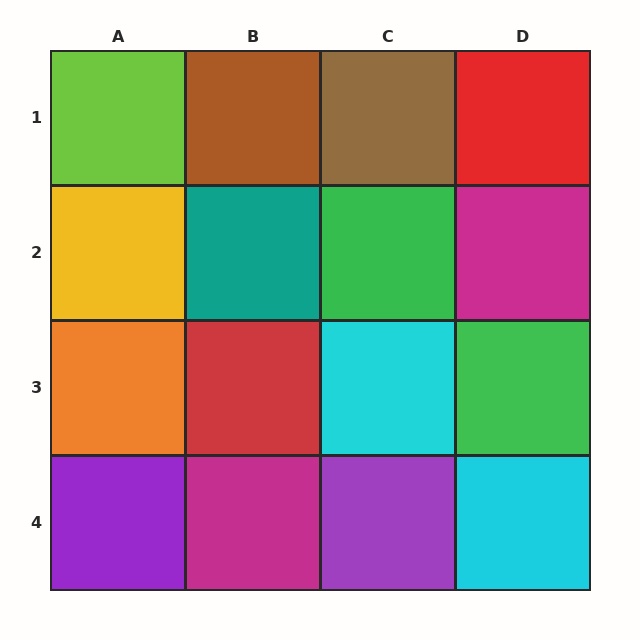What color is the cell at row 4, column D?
Cyan.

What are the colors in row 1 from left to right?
Lime, brown, brown, red.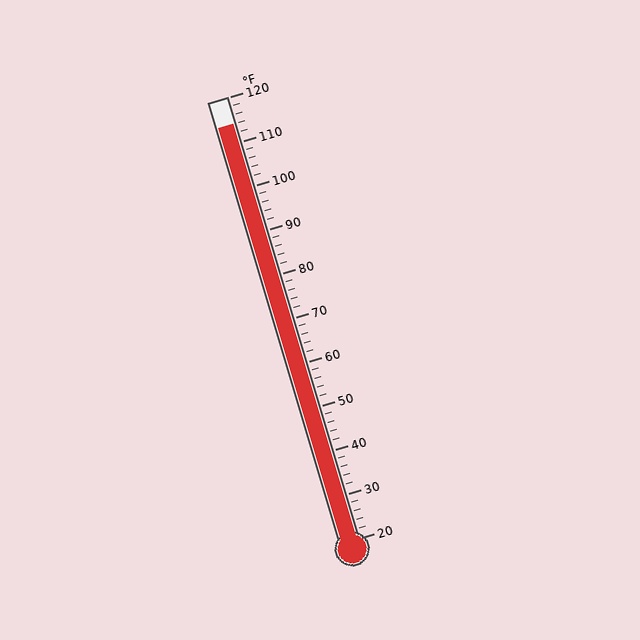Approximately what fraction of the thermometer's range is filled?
The thermometer is filled to approximately 95% of its range.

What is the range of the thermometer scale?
The thermometer scale ranges from 20°F to 120°F.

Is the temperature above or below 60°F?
The temperature is above 60°F.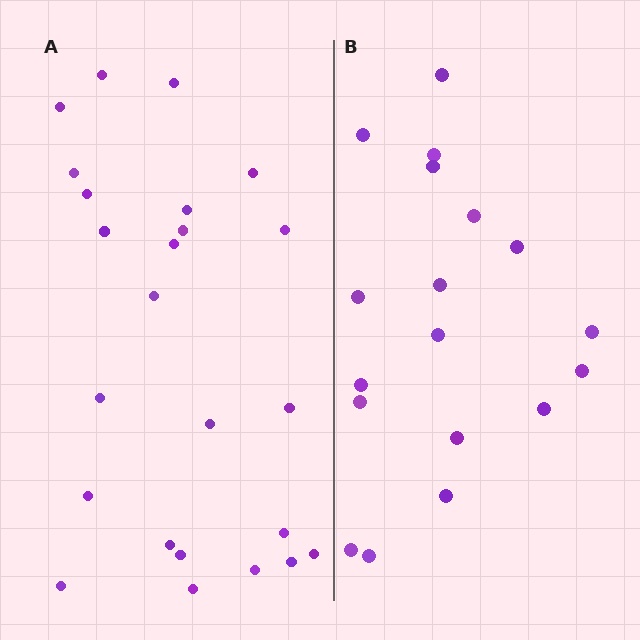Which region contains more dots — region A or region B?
Region A (the left region) has more dots.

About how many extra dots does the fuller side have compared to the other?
Region A has about 6 more dots than region B.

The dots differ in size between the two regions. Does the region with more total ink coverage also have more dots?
No. Region B has more total ink coverage because its dots are larger, but region A actually contains more individual dots. Total area can be misleading — the number of items is what matters here.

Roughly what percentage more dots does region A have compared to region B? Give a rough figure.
About 35% more.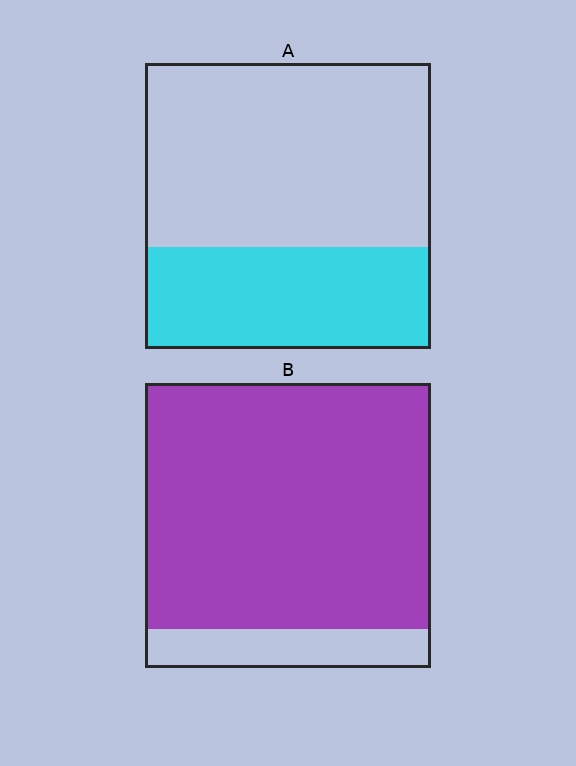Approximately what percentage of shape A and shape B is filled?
A is approximately 35% and B is approximately 85%.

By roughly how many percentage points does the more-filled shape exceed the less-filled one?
By roughly 50 percentage points (B over A).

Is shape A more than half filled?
No.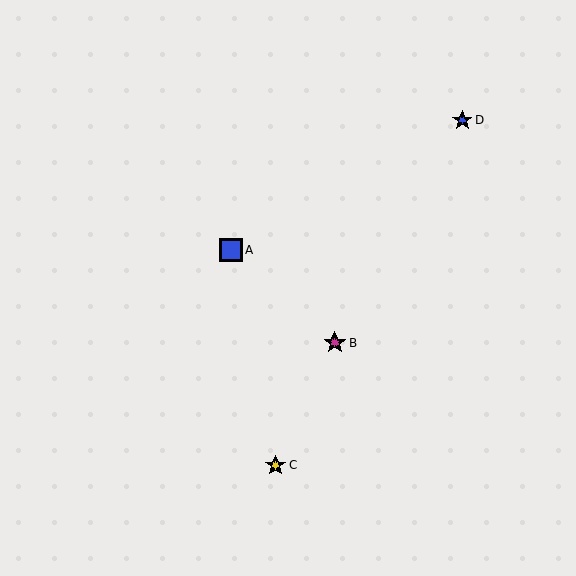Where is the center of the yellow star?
The center of the yellow star is at (276, 465).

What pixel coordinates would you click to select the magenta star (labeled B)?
Click at (335, 343) to select the magenta star B.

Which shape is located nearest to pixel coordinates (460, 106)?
The blue star (labeled D) at (462, 120) is nearest to that location.